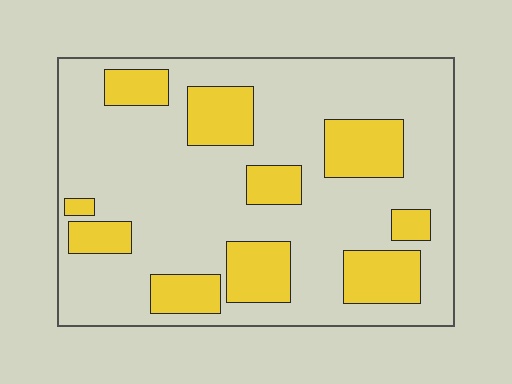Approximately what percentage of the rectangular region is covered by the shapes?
Approximately 25%.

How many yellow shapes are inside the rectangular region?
10.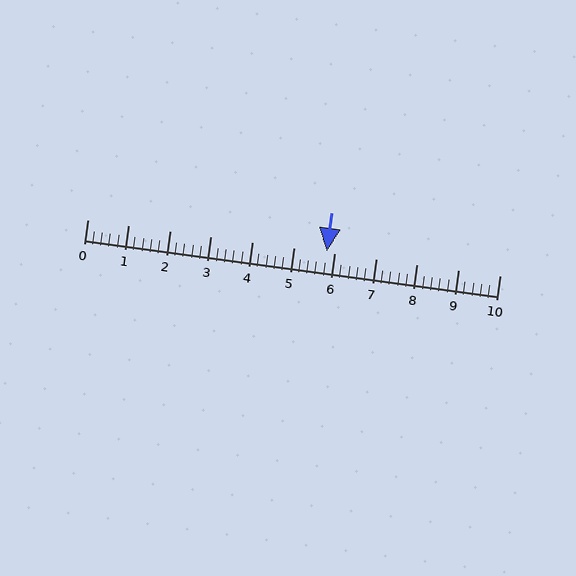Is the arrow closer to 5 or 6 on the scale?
The arrow is closer to 6.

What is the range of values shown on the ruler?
The ruler shows values from 0 to 10.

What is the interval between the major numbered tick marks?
The major tick marks are spaced 1 units apart.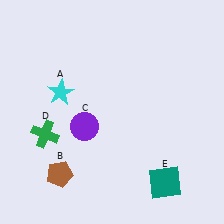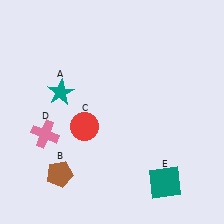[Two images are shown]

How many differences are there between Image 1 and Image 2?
There are 3 differences between the two images.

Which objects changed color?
A changed from cyan to teal. C changed from purple to red. D changed from green to pink.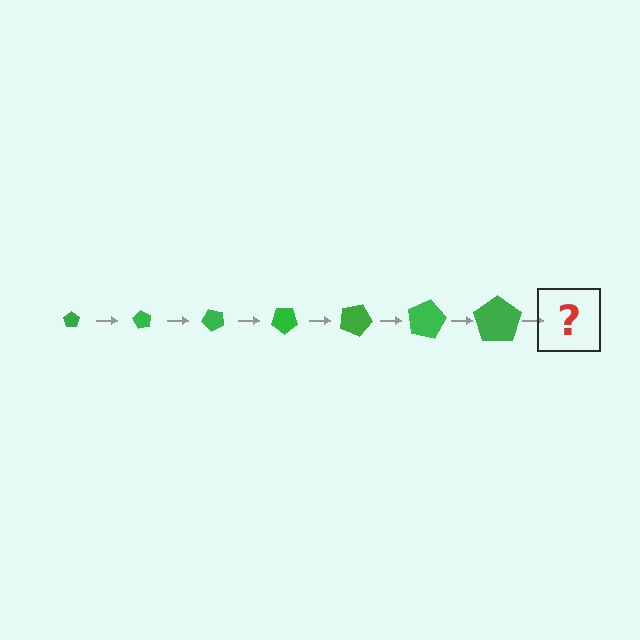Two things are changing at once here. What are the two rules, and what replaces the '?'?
The two rules are that the pentagon grows larger each step and it rotates 60 degrees each step. The '?' should be a pentagon, larger than the previous one and rotated 420 degrees from the start.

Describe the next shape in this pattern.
It should be a pentagon, larger than the previous one and rotated 420 degrees from the start.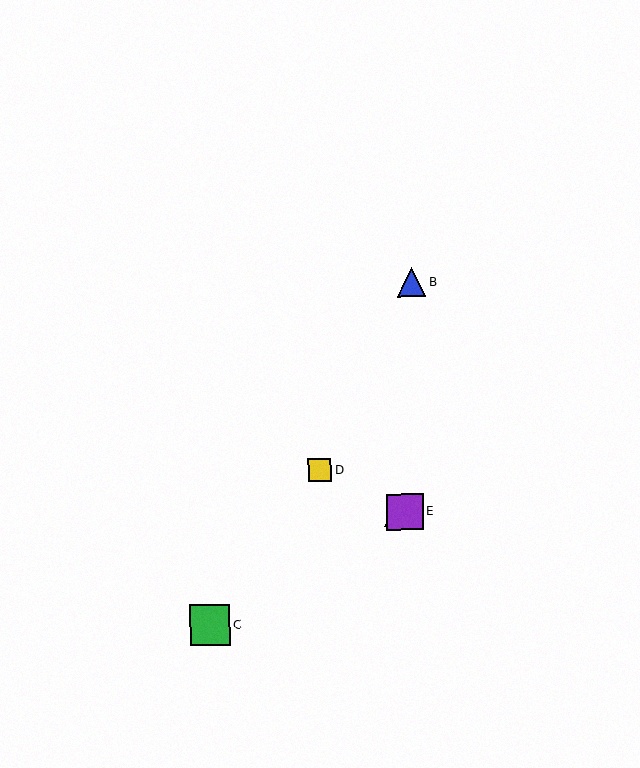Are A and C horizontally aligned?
No, A is at y≈512 and C is at y≈625.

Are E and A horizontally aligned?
Yes, both are at y≈512.